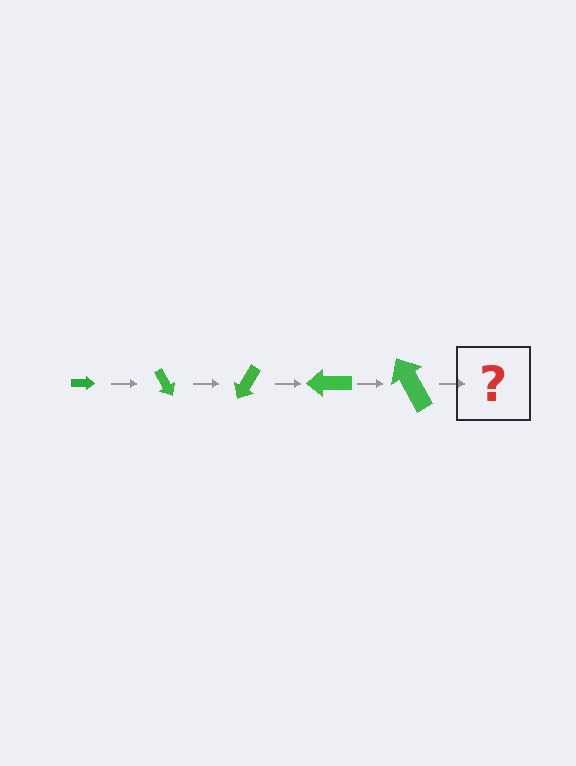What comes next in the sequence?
The next element should be an arrow, larger than the previous one and rotated 300 degrees from the start.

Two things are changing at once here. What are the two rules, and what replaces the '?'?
The two rules are that the arrow grows larger each step and it rotates 60 degrees each step. The '?' should be an arrow, larger than the previous one and rotated 300 degrees from the start.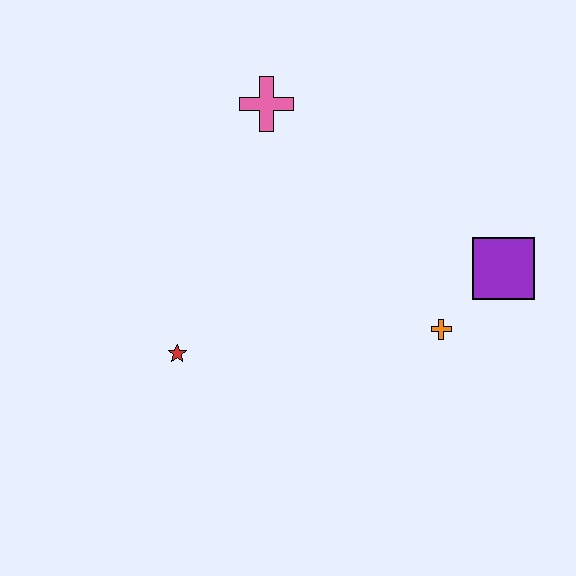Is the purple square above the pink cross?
No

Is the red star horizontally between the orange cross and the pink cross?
No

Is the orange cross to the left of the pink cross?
No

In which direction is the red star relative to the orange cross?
The red star is to the left of the orange cross.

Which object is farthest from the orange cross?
The pink cross is farthest from the orange cross.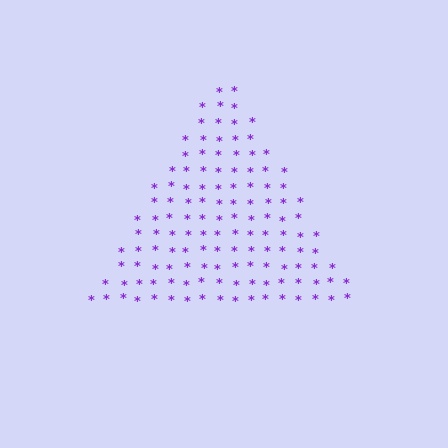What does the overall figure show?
The overall figure shows a triangle.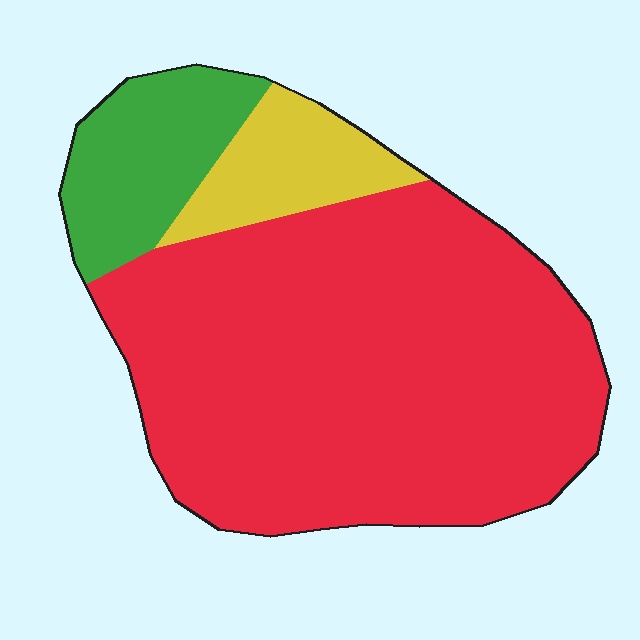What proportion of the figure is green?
Green covers around 15% of the figure.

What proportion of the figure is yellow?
Yellow takes up about one tenth (1/10) of the figure.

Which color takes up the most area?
Red, at roughly 75%.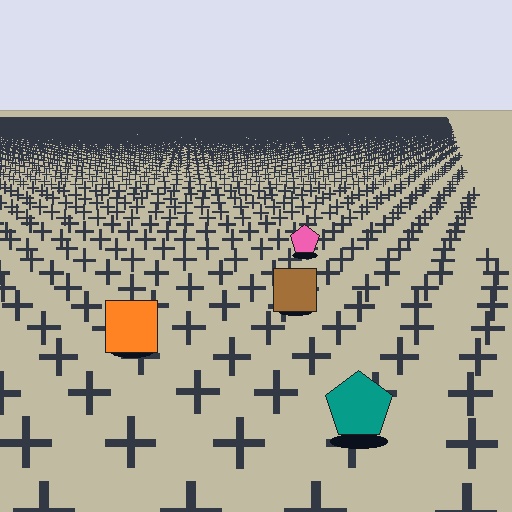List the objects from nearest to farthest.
From nearest to farthest: the teal pentagon, the orange square, the brown square, the pink pentagon.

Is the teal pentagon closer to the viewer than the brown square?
Yes. The teal pentagon is closer — you can tell from the texture gradient: the ground texture is coarser near it.